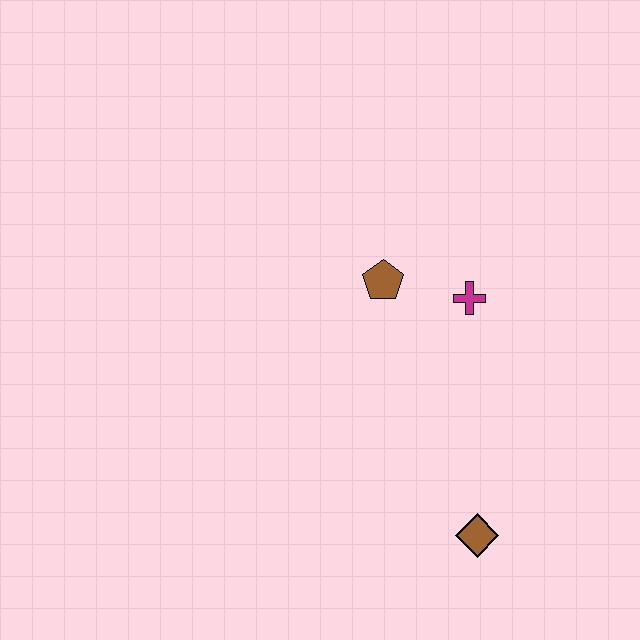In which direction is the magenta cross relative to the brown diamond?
The magenta cross is above the brown diamond.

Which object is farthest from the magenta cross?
The brown diamond is farthest from the magenta cross.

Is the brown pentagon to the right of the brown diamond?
No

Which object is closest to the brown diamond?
The magenta cross is closest to the brown diamond.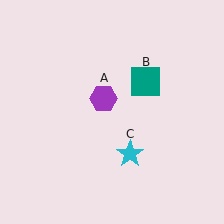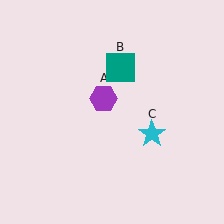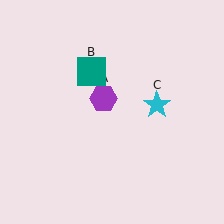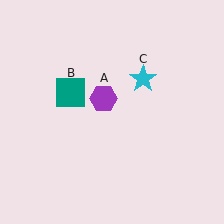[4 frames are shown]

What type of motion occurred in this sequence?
The teal square (object B), cyan star (object C) rotated counterclockwise around the center of the scene.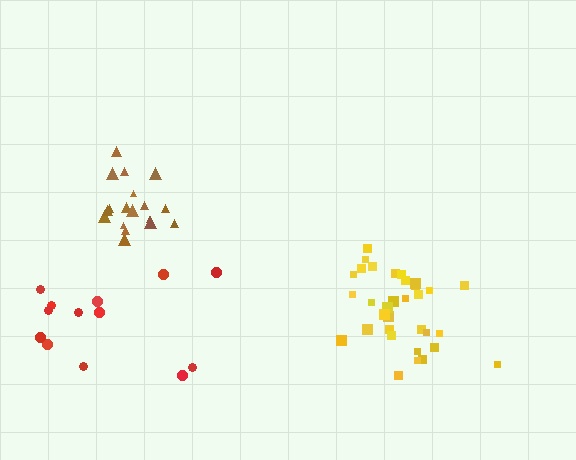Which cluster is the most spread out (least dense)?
Red.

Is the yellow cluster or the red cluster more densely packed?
Yellow.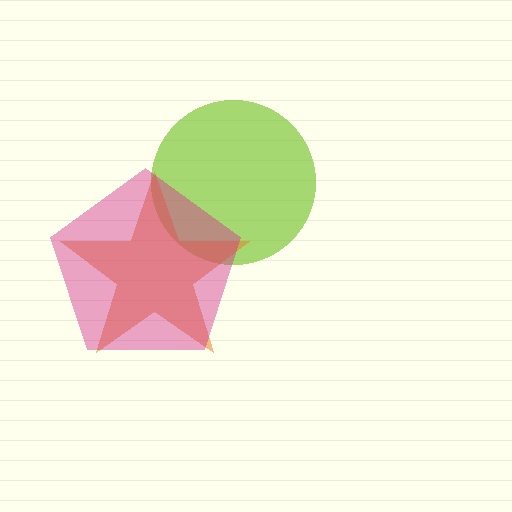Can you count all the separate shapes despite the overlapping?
Yes, there are 3 separate shapes.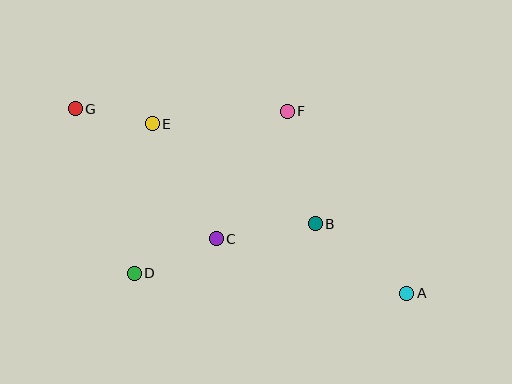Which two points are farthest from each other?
Points A and G are farthest from each other.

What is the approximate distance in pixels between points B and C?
The distance between B and C is approximately 100 pixels.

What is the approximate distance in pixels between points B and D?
The distance between B and D is approximately 188 pixels.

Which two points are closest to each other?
Points E and G are closest to each other.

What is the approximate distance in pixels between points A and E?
The distance between A and E is approximately 306 pixels.